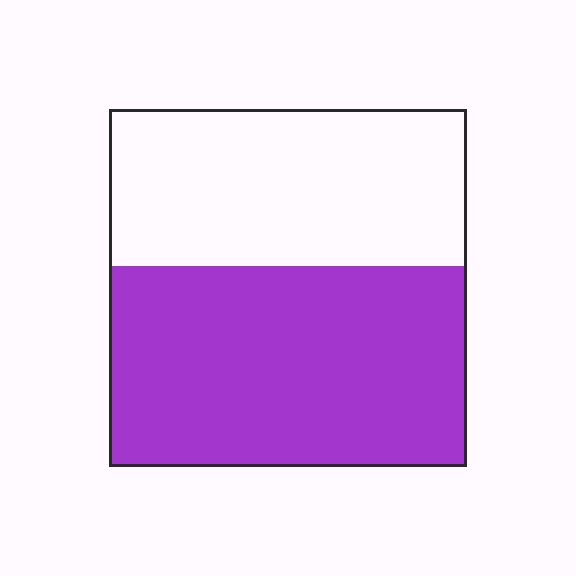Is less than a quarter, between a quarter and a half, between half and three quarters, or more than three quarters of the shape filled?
Between half and three quarters.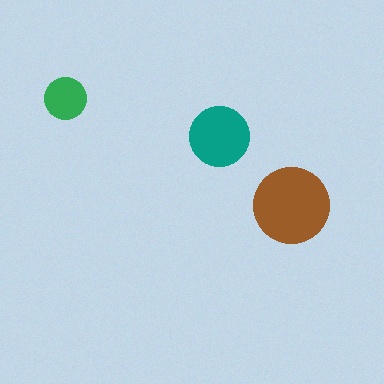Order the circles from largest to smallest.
the brown one, the teal one, the green one.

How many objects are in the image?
There are 3 objects in the image.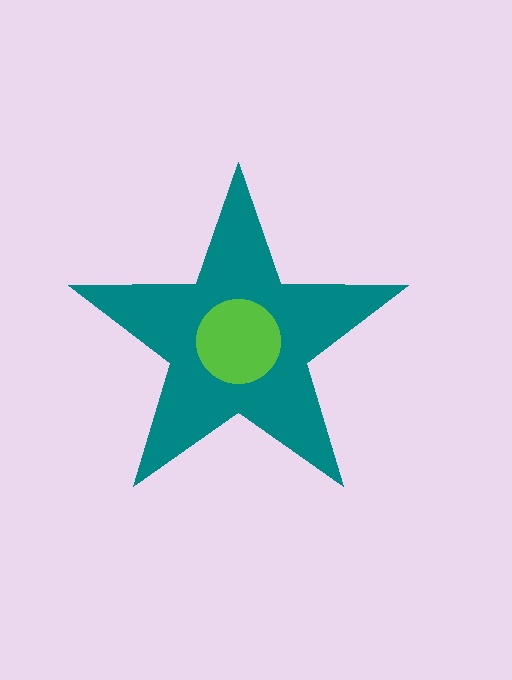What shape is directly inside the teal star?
The lime circle.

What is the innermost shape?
The lime circle.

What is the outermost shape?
The teal star.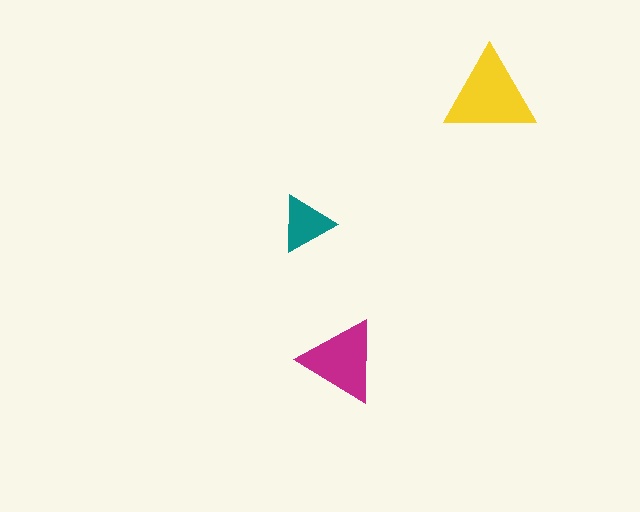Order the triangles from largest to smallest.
the yellow one, the magenta one, the teal one.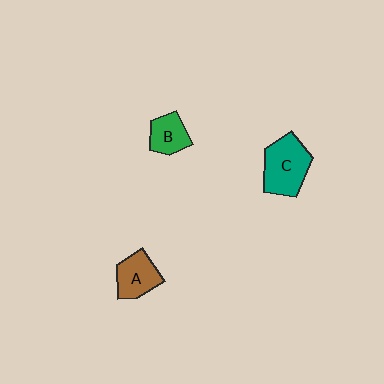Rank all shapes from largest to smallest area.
From largest to smallest: C (teal), A (brown), B (green).